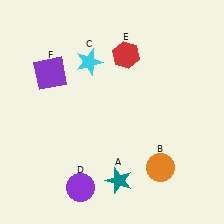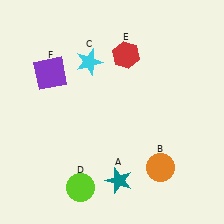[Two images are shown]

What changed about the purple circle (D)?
In Image 1, D is purple. In Image 2, it changed to lime.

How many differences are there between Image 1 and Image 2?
There is 1 difference between the two images.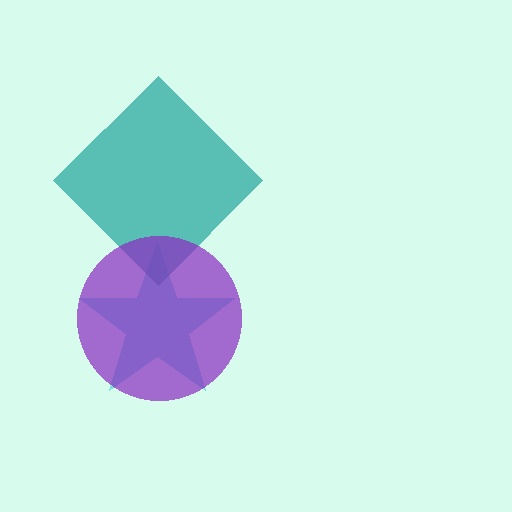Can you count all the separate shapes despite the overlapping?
Yes, there are 3 separate shapes.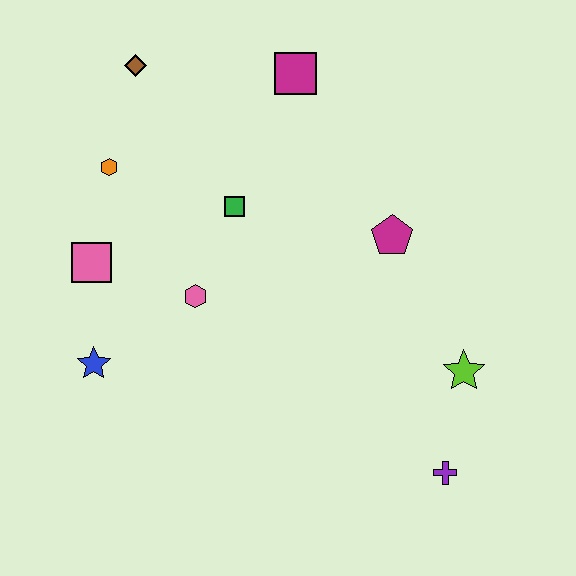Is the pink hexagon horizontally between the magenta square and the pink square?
Yes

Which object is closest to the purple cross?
The lime star is closest to the purple cross.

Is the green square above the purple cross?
Yes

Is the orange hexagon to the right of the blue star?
Yes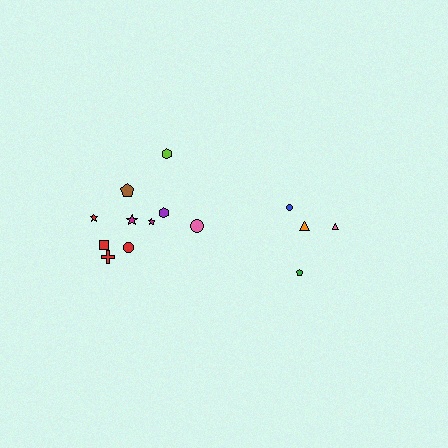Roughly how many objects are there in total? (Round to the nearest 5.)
Roughly 15 objects in total.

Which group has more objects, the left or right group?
The left group.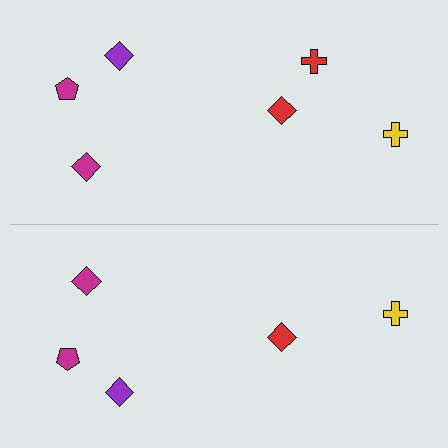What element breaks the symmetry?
A red cross is missing from the bottom side.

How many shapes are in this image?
There are 11 shapes in this image.